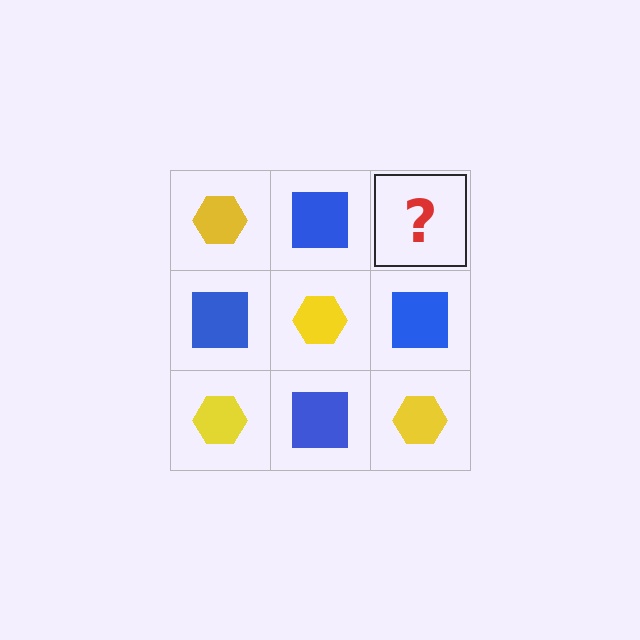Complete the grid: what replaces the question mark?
The question mark should be replaced with a yellow hexagon.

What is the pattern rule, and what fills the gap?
The rule is that it alternates yellow hexagon and blue square in a checkerboard pattern. The gap should be filled with a yellow hexagon.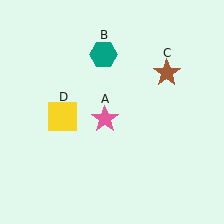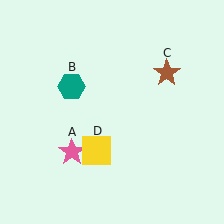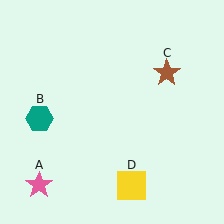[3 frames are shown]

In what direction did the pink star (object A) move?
The pink star (object A) moved down and to the left.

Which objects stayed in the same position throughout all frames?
Brown star (object C) remained stationary.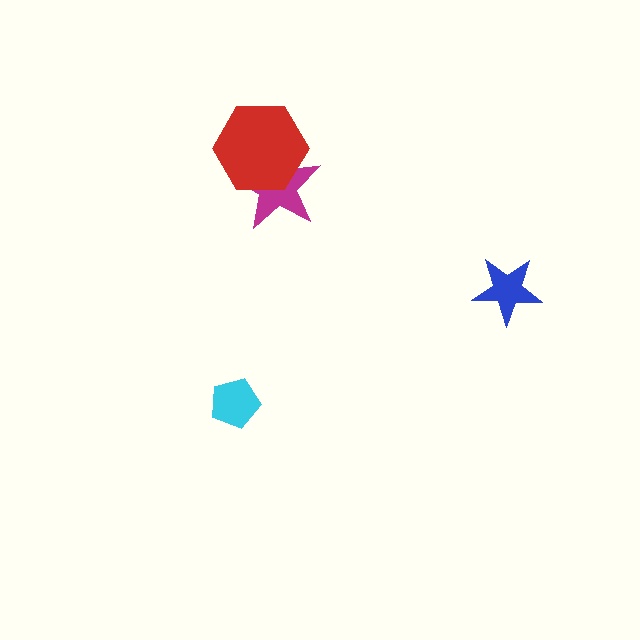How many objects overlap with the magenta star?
1 object overlaps with the magenta star.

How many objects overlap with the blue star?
0 objects overlap with the blue star.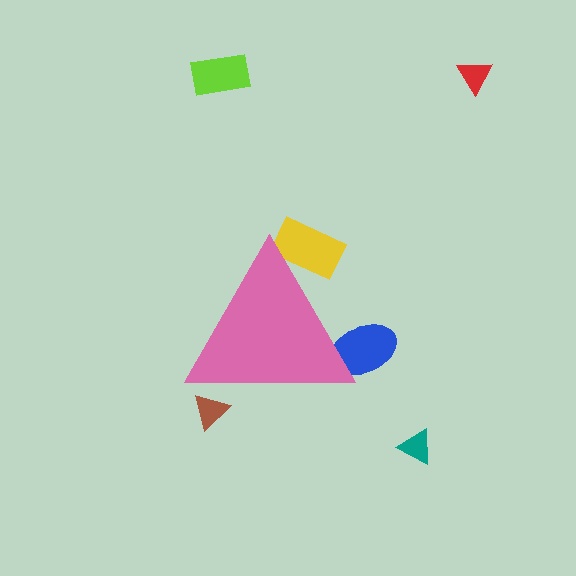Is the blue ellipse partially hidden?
Yes, the blue ellipse is partially hidden behind the pink triangle.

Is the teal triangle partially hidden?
No, the teal triangle is fully visible.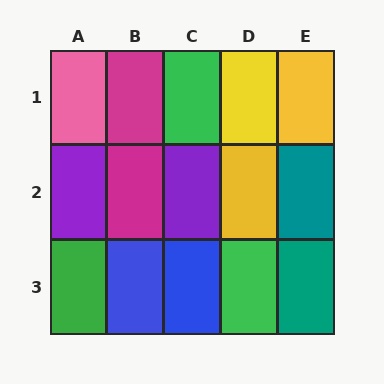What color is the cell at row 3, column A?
Green.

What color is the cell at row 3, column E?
Teal.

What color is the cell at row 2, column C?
Purple.